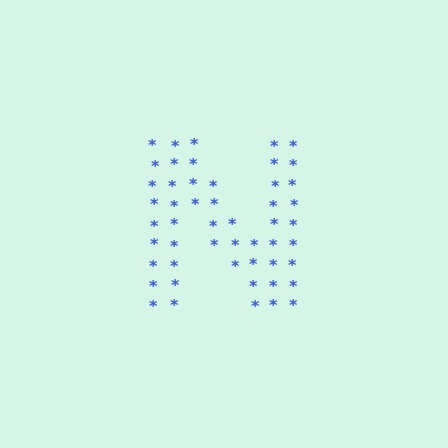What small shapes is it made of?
It is made of small asterisks.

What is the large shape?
The large shape is the letter N.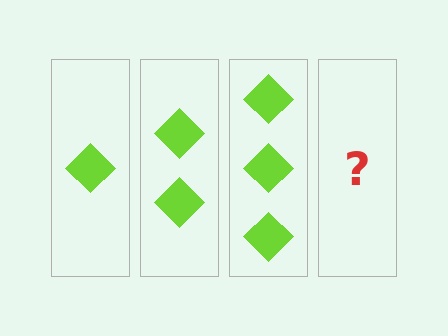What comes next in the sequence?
The next element should be 4 diamonds.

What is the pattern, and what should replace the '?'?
The pattern is that each step adds one more diamond. The '?' should be 4 diamonds.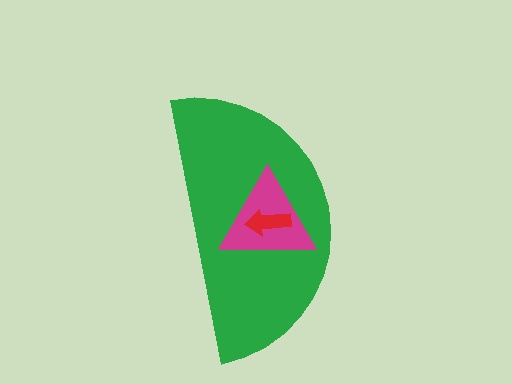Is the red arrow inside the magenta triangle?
Yes.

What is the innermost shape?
The red arrow.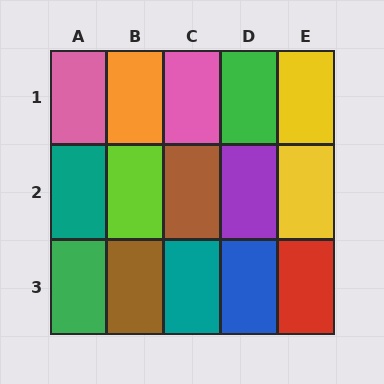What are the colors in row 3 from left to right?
Green, brown, teal, blue, red.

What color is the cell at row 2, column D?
Purple.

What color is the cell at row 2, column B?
Lime.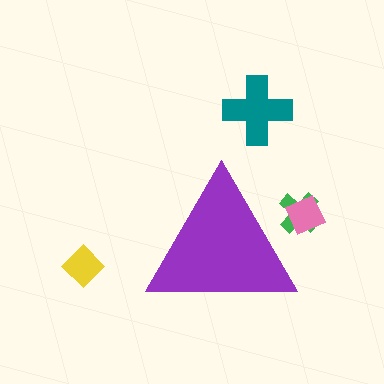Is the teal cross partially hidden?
No, the teal cross is fully visible.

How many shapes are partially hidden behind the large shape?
2 shapes are partially hidden.